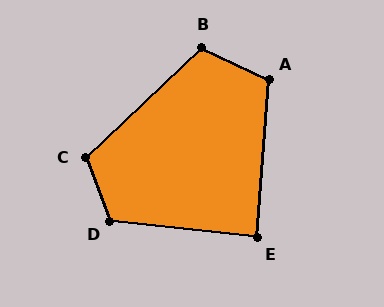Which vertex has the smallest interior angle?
E, at approximately 88 degrees.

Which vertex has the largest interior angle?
D, at approximately 117 degrees.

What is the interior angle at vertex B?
Approximately 111 degrees (obtuse).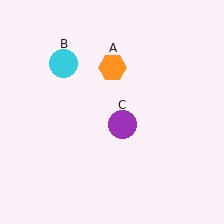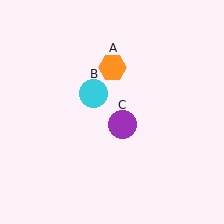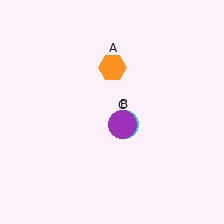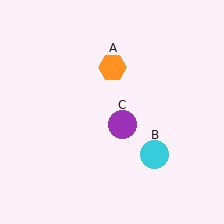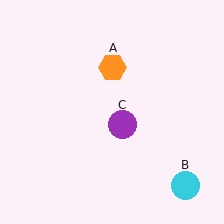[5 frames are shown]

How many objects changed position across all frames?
1 object changed position: cyan circle (object B).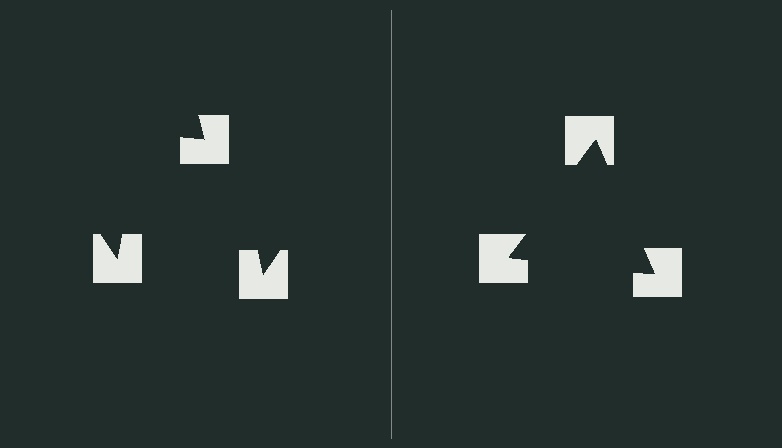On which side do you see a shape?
An illusory triangle appears on the right side. On the left side the wedge cuts are rotated, so no coherent shape forms.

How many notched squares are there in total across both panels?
6 — 3 on each side.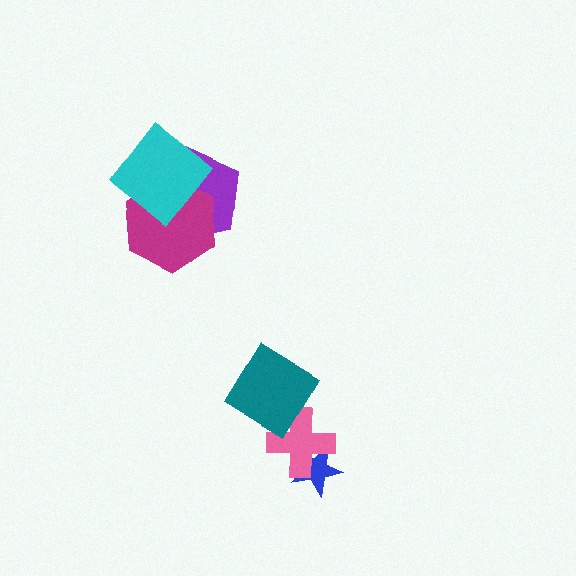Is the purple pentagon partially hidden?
Yes, it is partially covered by another shape.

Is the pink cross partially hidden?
Yes, it is partially covered by another shape.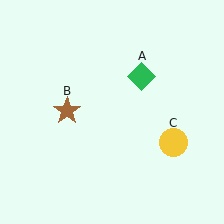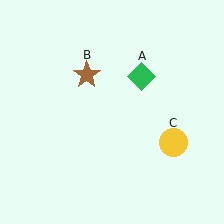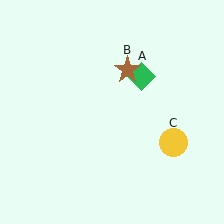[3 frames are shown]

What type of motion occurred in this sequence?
The brown star (object B) rotated clockwise around the center of the scene.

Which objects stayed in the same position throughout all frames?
Green diamond (object A) and yellow circle (object C) remained stationary.